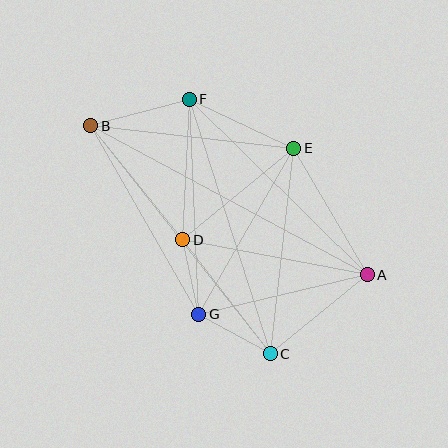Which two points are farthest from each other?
Points A and B are farthest from each other.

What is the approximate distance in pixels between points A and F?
The distance between A and F is approximately 250 pixels.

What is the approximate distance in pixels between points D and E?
The distance between D and E is approximately 144 pixels.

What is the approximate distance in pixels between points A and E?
The distance between A and E is approximately 146 pixels.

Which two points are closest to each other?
Points D and G are closest to each other.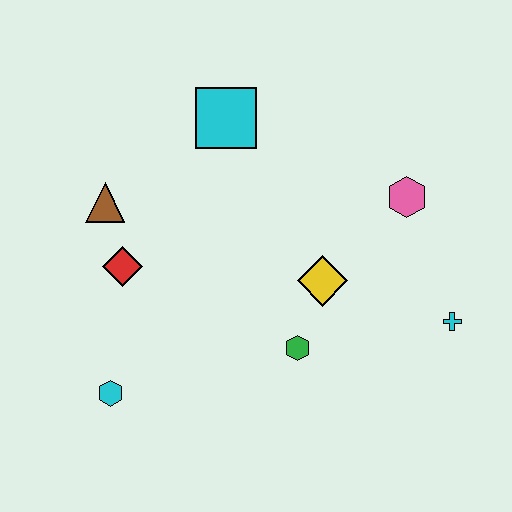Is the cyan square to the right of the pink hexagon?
No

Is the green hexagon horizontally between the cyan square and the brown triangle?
No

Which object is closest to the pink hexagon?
The yellow diamond is closest to the pink hexagon.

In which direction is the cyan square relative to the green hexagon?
The cyan square is above the green hexagon.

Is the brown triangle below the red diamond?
No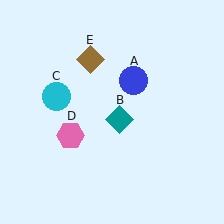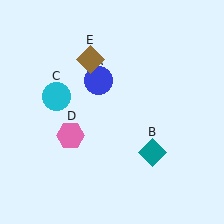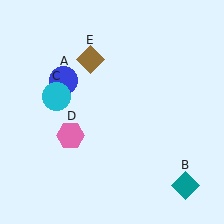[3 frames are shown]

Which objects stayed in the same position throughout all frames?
Cyan circle (object C) and pink hexagon (object D) and brown diamond (object E) remained stationary.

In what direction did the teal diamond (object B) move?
The teal diamond (object B) moved down and to the right.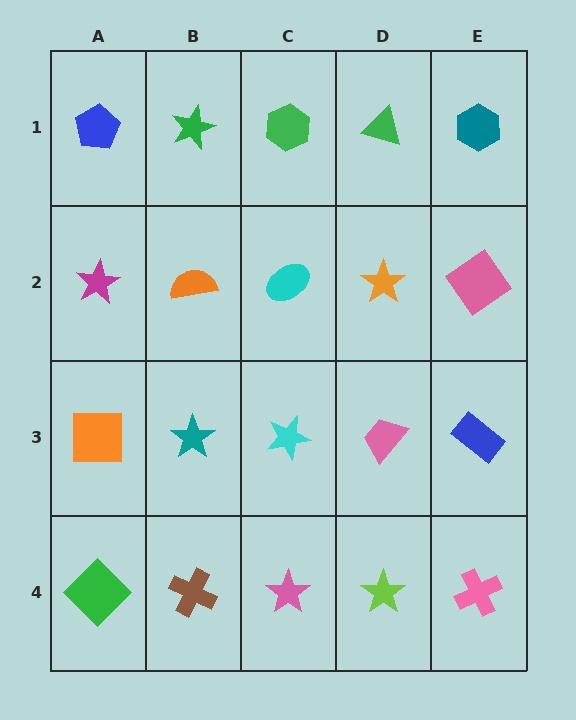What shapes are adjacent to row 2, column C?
A green hexagon (row 1, column C), a cyan star (row 3, column C), an orange semicircle (row 2, column B), an orange star (row 2, column D).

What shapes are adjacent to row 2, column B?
A green star (row 1, column B), a teal star (row 3, column B), a magenta star (row 2, column A), a cyan ellipse (row 2, column C).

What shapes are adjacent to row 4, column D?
A pink trapezoid (row 3, column D), a pink star (row 4, column C), a pink cross (row 4, column E).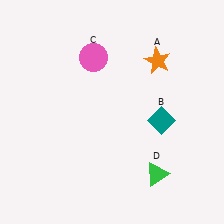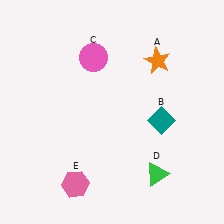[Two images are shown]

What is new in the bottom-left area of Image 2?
A pink hexagon (E) was added in the bottom-left area of Image 2.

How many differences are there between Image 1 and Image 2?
There is 1 difference between the two images.